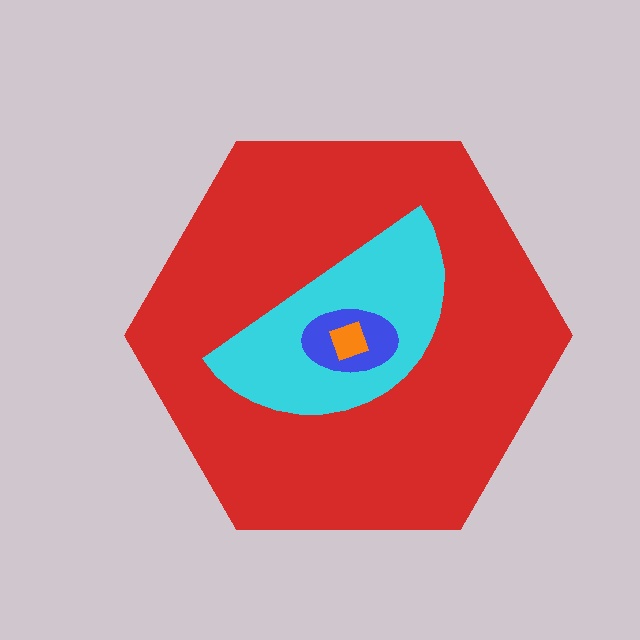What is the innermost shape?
The orange square.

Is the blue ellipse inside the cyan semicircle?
Yes.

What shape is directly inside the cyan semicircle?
The blue ellipse.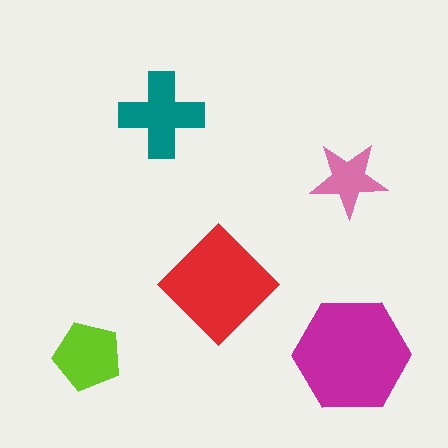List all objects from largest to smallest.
The magenta hexagon, the red diamond, the teal cross, the lime pentagon, the pink star.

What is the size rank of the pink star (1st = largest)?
5th.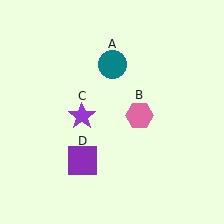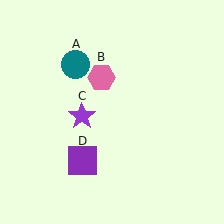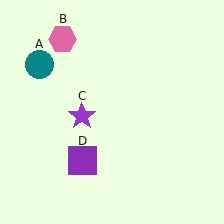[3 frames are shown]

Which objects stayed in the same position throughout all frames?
Purple star (object C) and purple square (object D) remained stationary.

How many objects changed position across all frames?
2 objects changed position: teal circle (object A), pink hexagon (object B).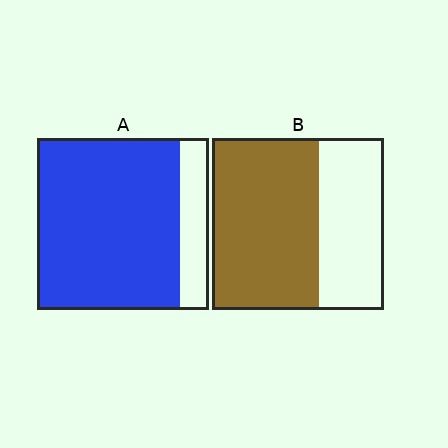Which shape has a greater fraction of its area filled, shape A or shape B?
Shape A.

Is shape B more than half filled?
Yes.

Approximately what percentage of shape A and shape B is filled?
A is approximately 85% and B is approximately 60%.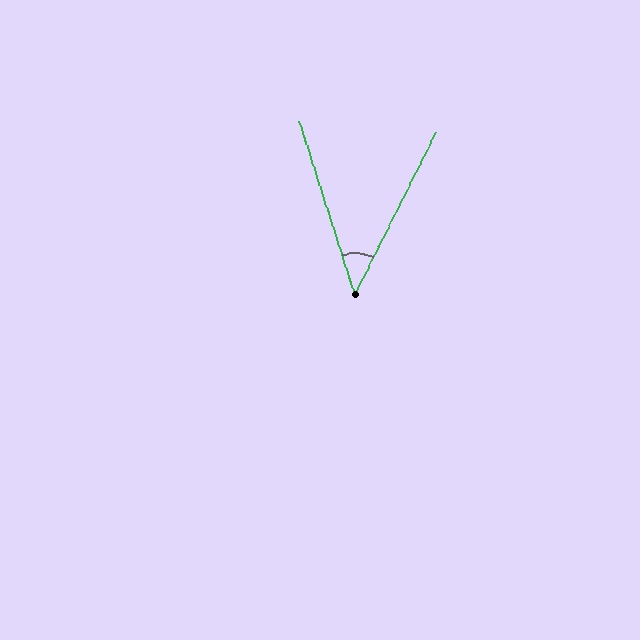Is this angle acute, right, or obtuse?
It is acute.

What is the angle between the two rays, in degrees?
Approximately 44 degrees.